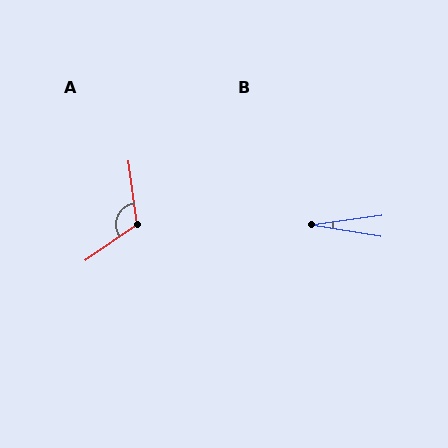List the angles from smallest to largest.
B (17°), A (117°).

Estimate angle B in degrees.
Approximately 17 degrees.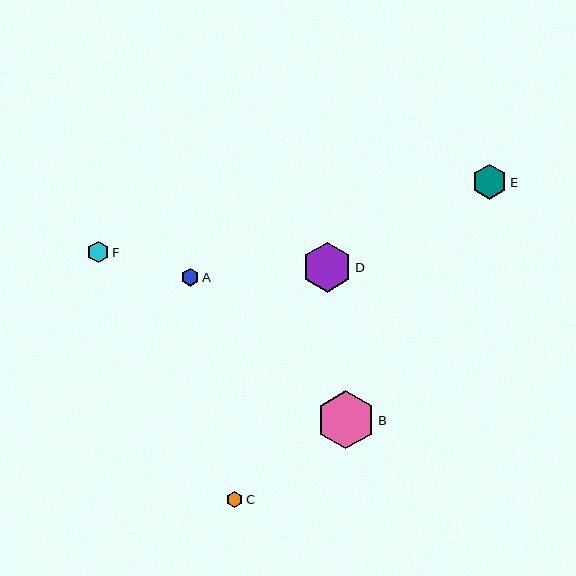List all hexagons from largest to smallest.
From largest to smallest: B, D, E, F, A, C.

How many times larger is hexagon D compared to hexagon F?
Hexagon D is approximately 2.3 times the size of hexagon F.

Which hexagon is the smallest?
Hexagon C is the smallest with a size of approximately 16 pixels.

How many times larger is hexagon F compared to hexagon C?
Hexagon F is approximately 1.4 times the size of hexagon C.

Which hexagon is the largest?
Hexagon B is the largest with a size of approximately 58 pixels.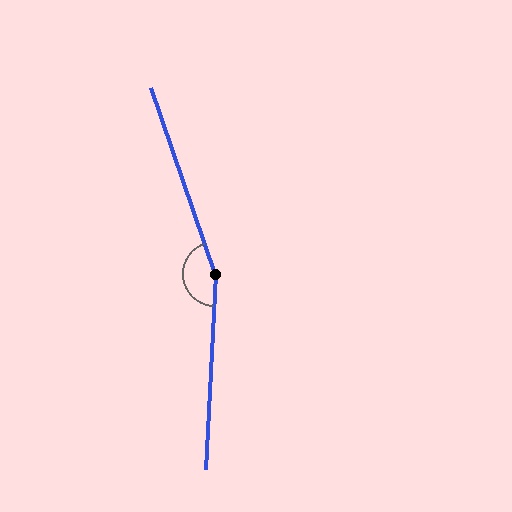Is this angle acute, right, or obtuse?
It is obtuse.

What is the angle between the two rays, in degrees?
Approximately 158 degrees.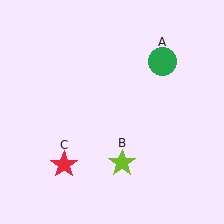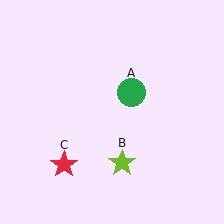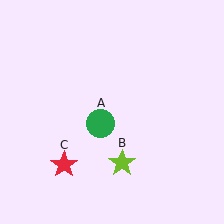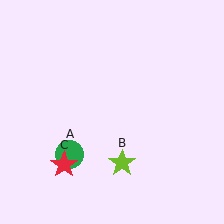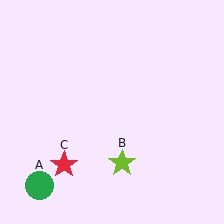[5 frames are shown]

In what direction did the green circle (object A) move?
The green circle (object A) moved down and to the left.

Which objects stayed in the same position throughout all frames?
Lime star (object B) and red star (object C) remained stationary.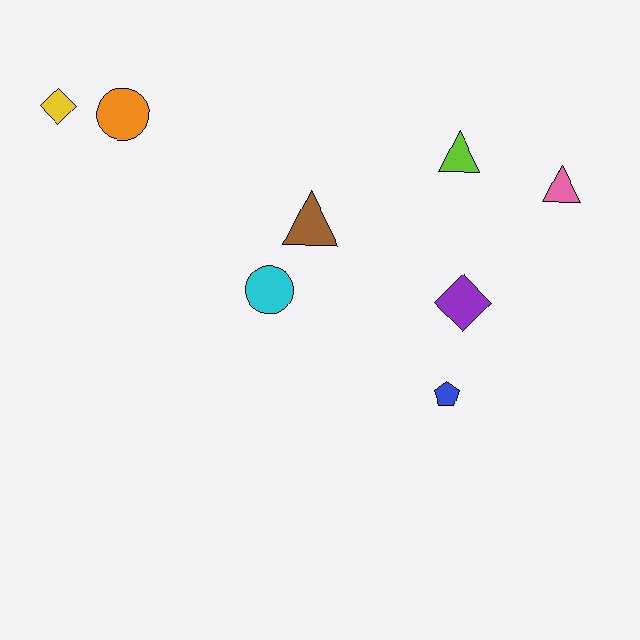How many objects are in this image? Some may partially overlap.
There are 8 objects.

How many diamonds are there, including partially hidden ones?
There are 2 diamonds.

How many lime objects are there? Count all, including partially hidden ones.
There is 1 lime object.